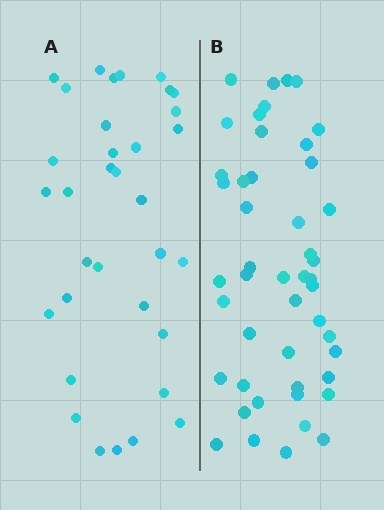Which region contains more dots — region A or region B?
Region B (the right region) has more dots.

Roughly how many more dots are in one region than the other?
Region B has approximately 15 more dots than region A.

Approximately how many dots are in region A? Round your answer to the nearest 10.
About 30 dots. (The exact count is 34, which rounds to 30.)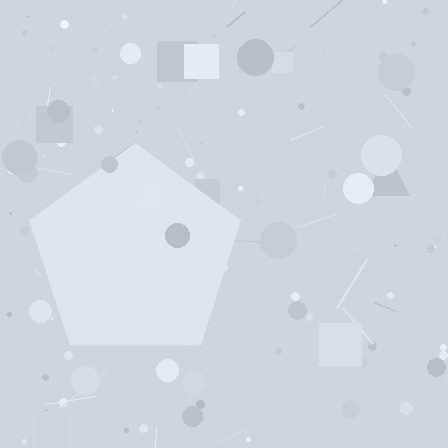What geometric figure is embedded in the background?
A pentagon is embedded in the background.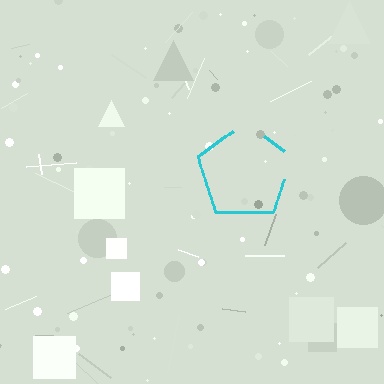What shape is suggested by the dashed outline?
The dashed outline suggests a pentagon.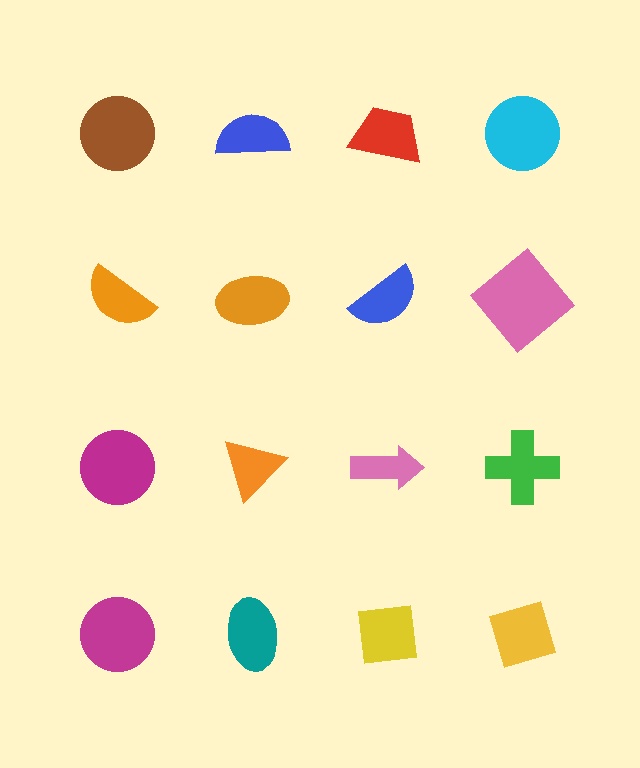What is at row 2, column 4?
A pink diamond.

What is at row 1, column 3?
A red trapezoid.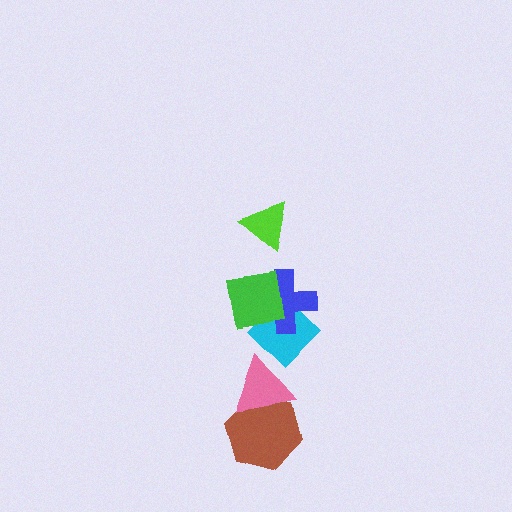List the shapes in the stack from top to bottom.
From top to bottom: the lime triangle, the green square, the blue cross, the cyan diamond, the pink triangle, the brown hexagon.